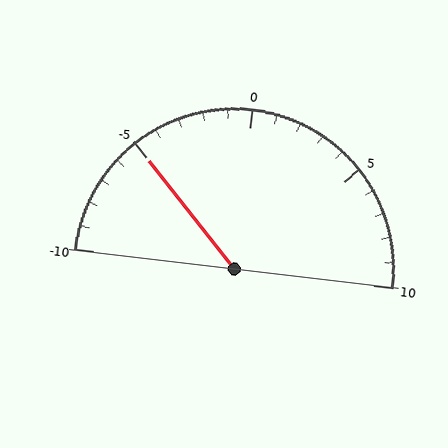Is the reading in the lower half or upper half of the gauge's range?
The reading is in the lower half of the range (-10 to 10).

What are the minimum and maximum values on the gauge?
The gauge ranges from -10 to 10.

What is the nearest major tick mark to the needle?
The nearest major tick mark is -5.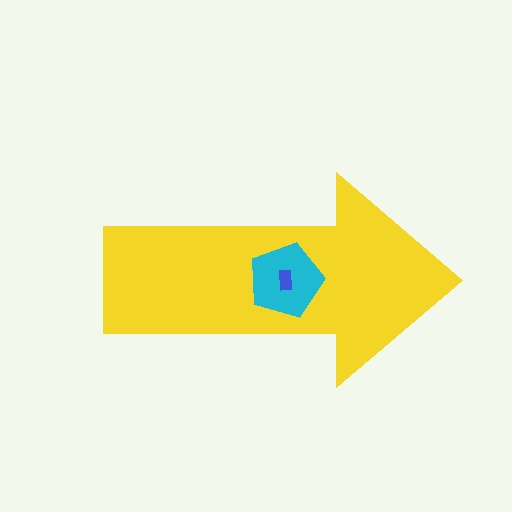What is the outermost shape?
The yellow arrow.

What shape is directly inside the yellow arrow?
The cyan pentagon.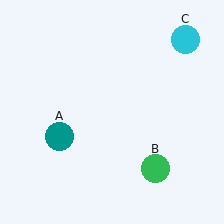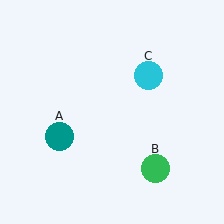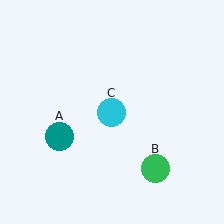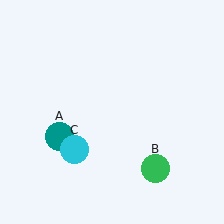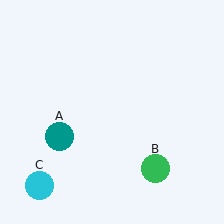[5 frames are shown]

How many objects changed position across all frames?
1 object changed position: cyan circle (object C).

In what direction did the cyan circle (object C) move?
The cyan circle (object C) moved down and to the left.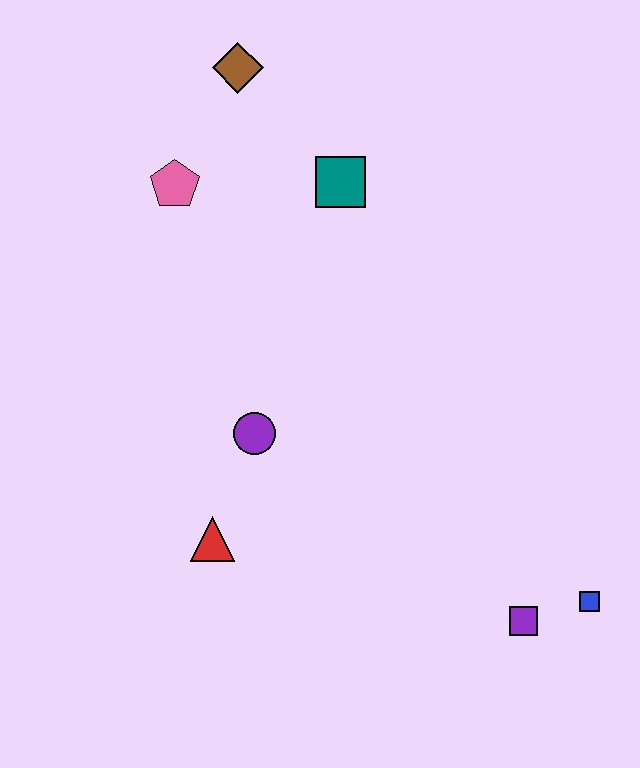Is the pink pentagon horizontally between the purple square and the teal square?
No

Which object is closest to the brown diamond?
The pink pentagon is closest to the brown diamond.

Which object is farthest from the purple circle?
The blue square is farthest from the purple circle.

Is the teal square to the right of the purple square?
No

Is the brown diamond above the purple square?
Yes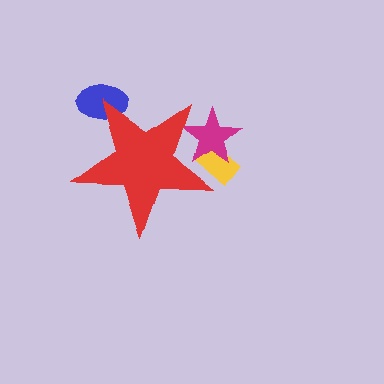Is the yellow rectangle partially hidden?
Yes, the yellow rectangle is partially hidden behind the red star.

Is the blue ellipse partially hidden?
Yes, the blue ellipse is partially hidden behind the red star.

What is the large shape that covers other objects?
A red star.